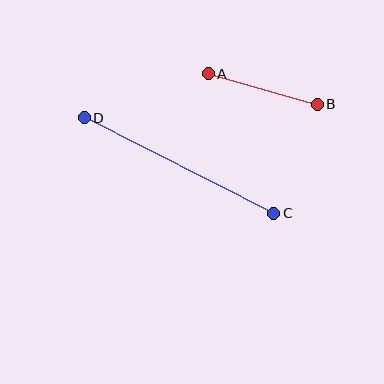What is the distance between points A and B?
The distance is approximately 113 pixels.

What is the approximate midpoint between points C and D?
The midpoint is at approximately (179, 166) pixels.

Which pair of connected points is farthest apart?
Points C and D are farthest apart.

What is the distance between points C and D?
The distance is approximately 212 pixels.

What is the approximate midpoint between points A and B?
The midpoint is at approximately (263, 89) pixels.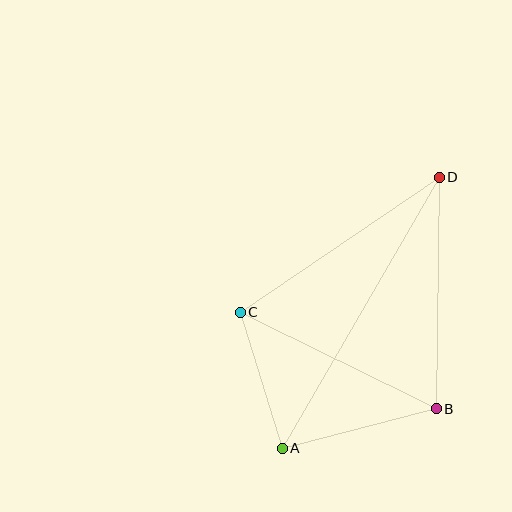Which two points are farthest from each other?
Points A and D are farthest from each other.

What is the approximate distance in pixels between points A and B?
The distance between A and B is approximately 159 pixels.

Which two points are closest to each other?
Points A and C are closest to each other.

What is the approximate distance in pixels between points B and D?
The distance between B and D is approximately 231 pixels.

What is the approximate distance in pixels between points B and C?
The distance between B and C is approximately 218 pixels.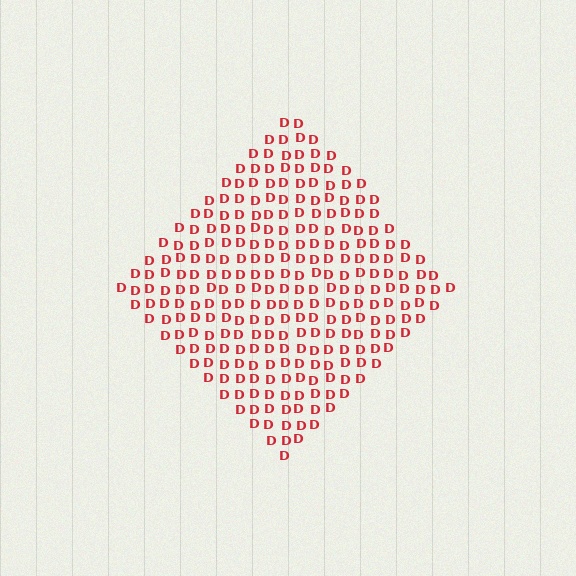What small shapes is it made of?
It is made of small letter D's.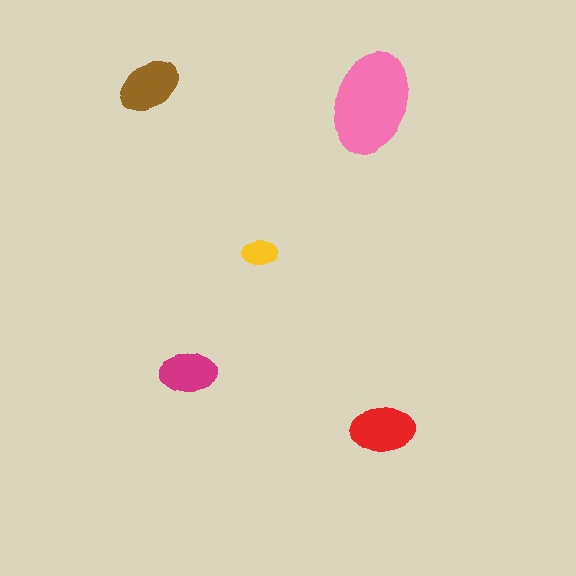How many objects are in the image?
There are 5 objects in the image.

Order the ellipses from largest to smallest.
the pink one, the red one, the brown one, the magenta one, the yellow one.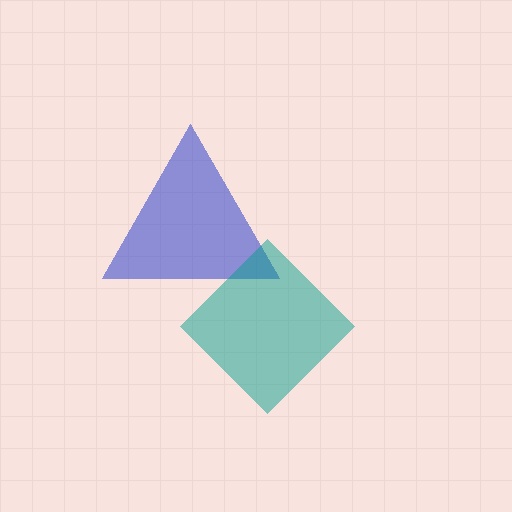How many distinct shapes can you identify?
There are 2 distinct shapes: a blue triangle, a teal diamond.